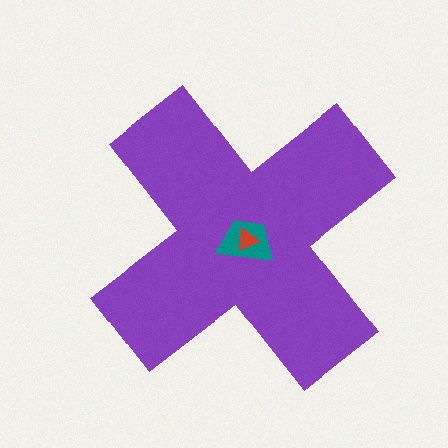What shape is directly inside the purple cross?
The teal trapezoid.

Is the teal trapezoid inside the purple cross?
Yes.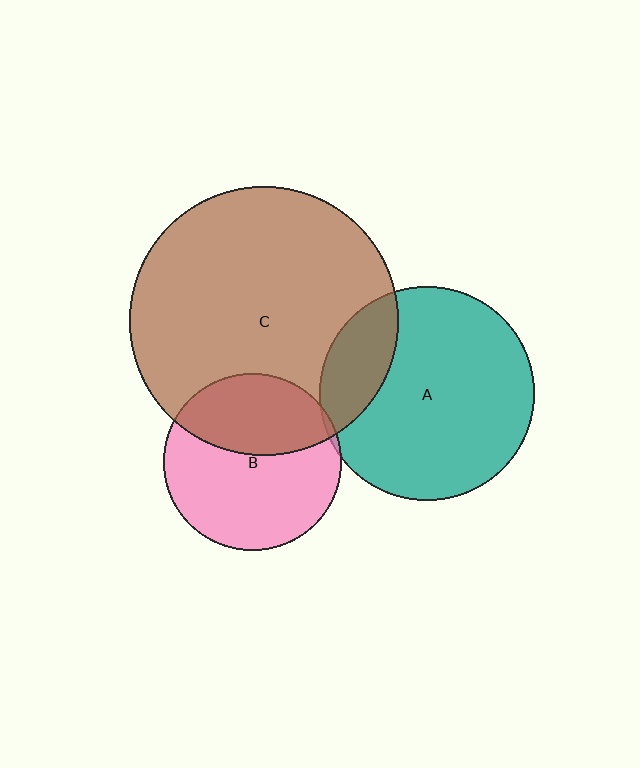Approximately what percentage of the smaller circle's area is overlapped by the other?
Approximately 40%.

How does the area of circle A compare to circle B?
Approximately 1.5 times.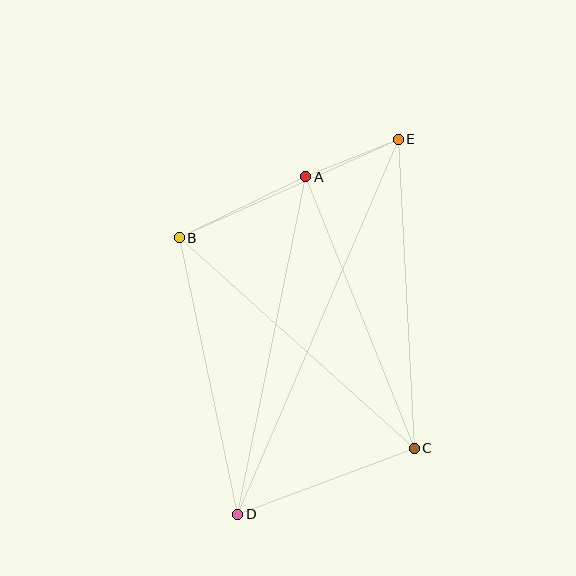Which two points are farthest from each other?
Points D and E are farthest from each other.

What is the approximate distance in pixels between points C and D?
The distance between C and D is approximately 188 pixels.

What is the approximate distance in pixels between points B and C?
The distance between B and C is approximately 315 pixels.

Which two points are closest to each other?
Points A and E are closest to each other.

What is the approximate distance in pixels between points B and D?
The distance between B and D is approximately 283 pixels.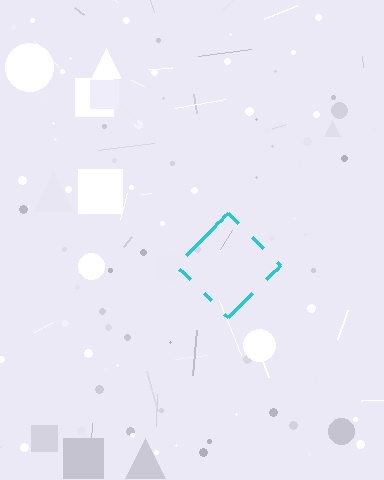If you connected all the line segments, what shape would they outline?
They would outline a diamond.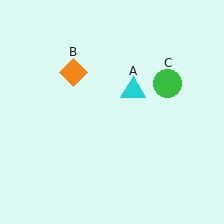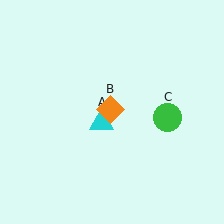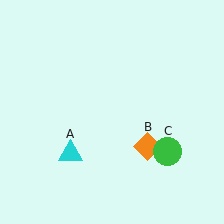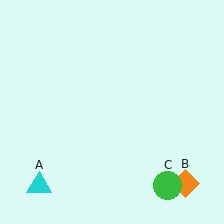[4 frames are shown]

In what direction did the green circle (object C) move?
The green circle (object C) moved down.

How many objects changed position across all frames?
3 objects changed position: cyan triangle (object A), orange diamond (object B), green circle (object C).